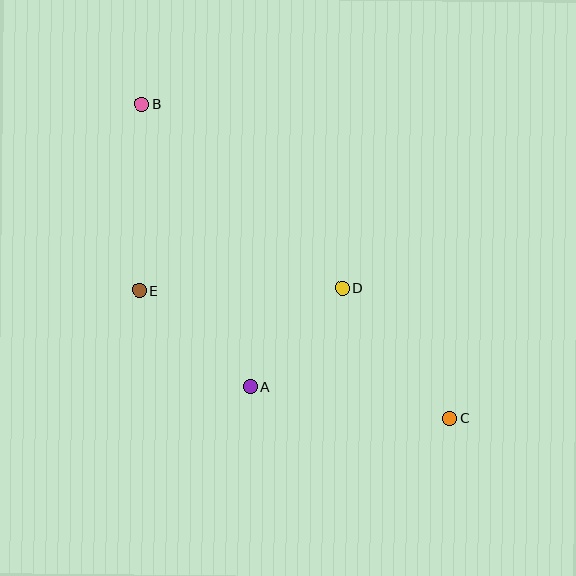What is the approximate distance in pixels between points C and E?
The distance between C and E is approximately 335 pixels.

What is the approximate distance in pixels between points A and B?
The distance between A and B is approximately 303 pixels.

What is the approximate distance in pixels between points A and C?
The distance between A and C is approximately 202 pixels.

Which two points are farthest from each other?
Points B and C are farthest from each other.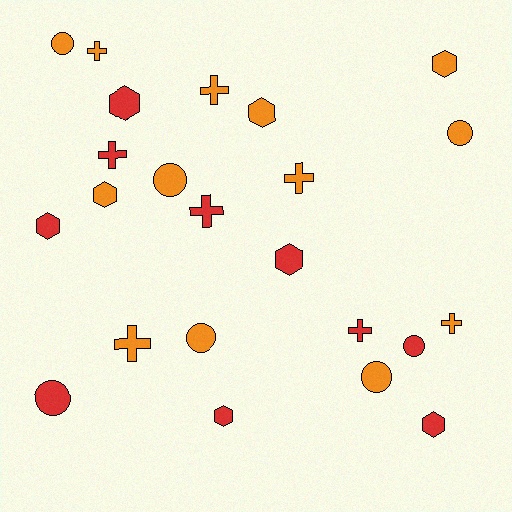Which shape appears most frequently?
Cross, with 8 objects.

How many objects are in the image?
There are 23 objects.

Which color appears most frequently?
Orange, with 13 objects.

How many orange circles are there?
There are 5 orange circles.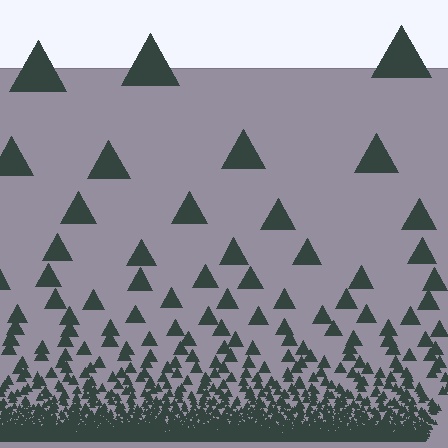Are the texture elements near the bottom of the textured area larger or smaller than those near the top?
Smaller. The gradient is inverted — elements near the bottom are smaller and denser.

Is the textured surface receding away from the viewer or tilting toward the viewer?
The surface appears to tilt toward the viewer. Texture elements get larger and sparser toward the top.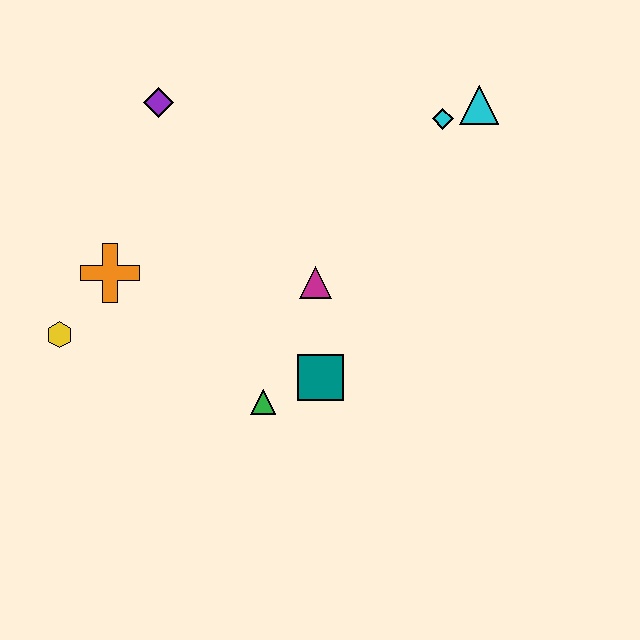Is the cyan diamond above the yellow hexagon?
Yes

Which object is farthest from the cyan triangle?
The yellow hexagon is farthest from the cyan triangle.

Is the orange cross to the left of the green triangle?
Yes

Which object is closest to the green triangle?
The teal square is closest to the green triangle.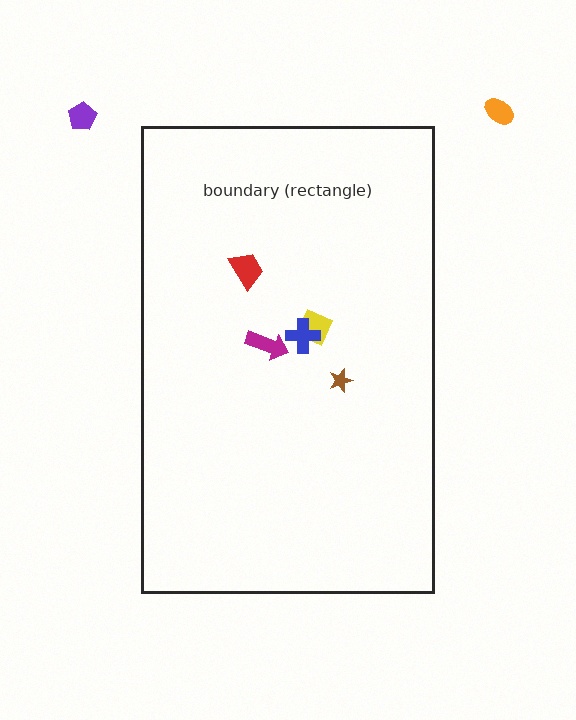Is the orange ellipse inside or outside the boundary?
Outside.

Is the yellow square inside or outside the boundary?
Inside.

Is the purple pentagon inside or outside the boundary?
Outside.